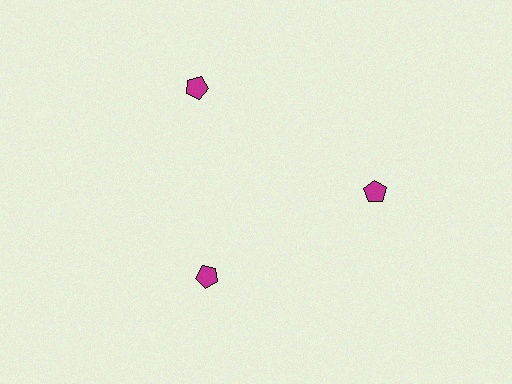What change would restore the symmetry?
The symmetry would be restored by moving it outward, back onto the ring so that all 3 pentagons sit at equal angles and equal distance from the center.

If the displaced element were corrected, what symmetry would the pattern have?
It would have 3-fold rotational symmetry — the pattern would map onto itself every 120 degrees.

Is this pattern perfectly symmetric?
No. The 3 magenta pentagons are arranged in a ring, but one element near the 7 o'clock position is pulled inward toward the center, breaking the 3-fold rotational symmetry.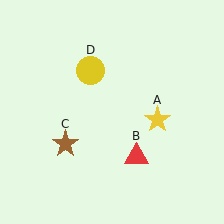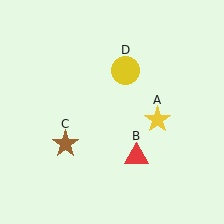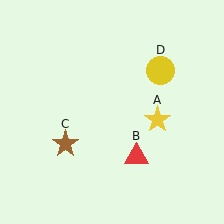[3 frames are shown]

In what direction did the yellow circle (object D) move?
The yellow circle (object D) moved right.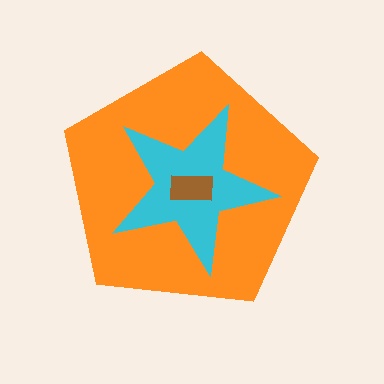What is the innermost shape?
The brown rectangle.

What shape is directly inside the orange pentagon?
The cyan star.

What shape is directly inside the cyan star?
The brown rectangle.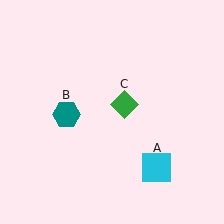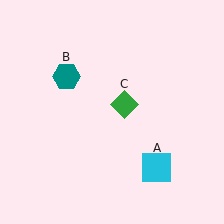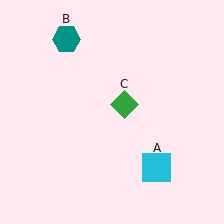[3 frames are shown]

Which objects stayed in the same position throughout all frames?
Cyan square (object A) and green diamond (object C) remained stationary.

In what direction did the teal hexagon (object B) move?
The teal hexagon (object B) moved up.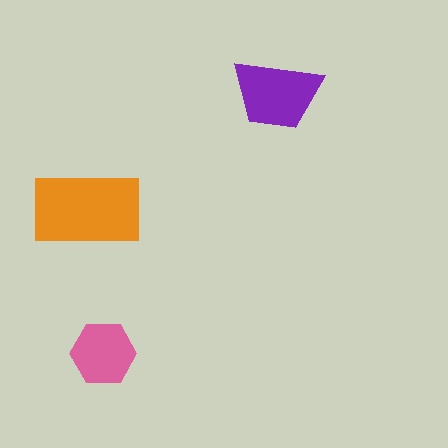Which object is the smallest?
The pink hexagon.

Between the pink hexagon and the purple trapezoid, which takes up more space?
The purple trapezoid.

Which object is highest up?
The purple trapezoid is topmost.